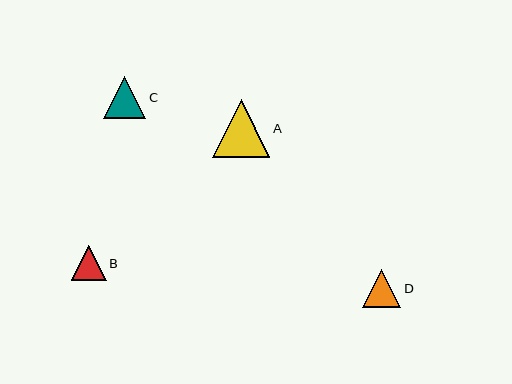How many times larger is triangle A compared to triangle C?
Triangle A is approximately 1.4 times the size of triangle C.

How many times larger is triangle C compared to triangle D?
Triangle C is approximately 1.1 times the size of triangle D.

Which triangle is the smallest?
Triangle B is the smallest with a size of approximately 35 pixels.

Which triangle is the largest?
Triangle A is the largest with a size of approximately 58 pixels.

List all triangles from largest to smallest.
From largest to smallest: A, C, D, B.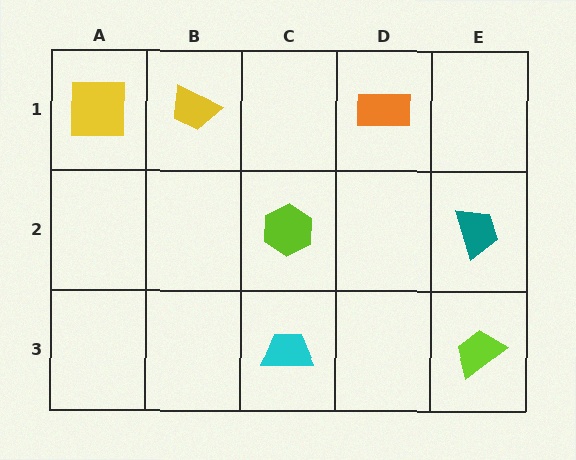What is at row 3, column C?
A cyan trapezoid.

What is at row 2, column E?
A teal trapezoid.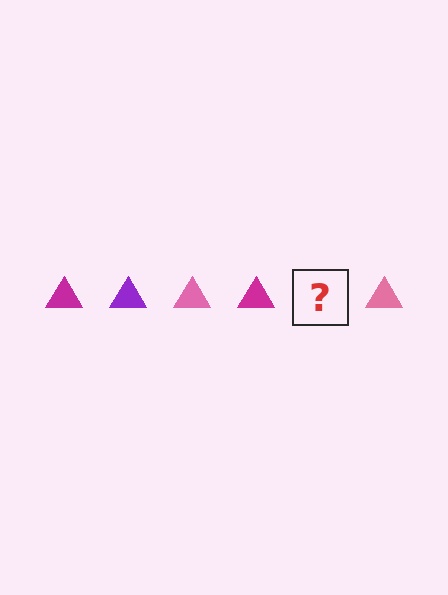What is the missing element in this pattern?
The missing element is a purple triangle.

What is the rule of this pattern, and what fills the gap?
The rule is that the pattern cycles through magenta, purple, pink triangles. The gap should be filled with a purple triangle.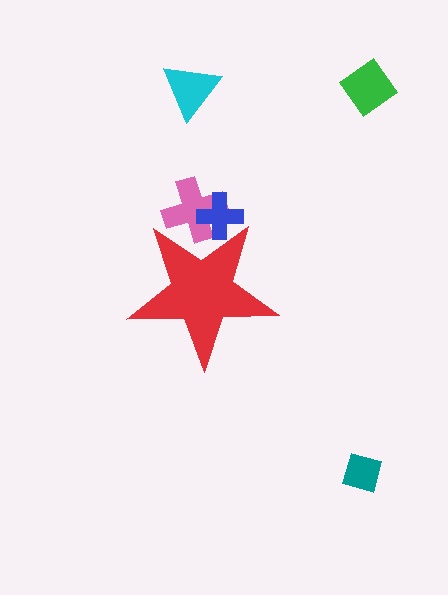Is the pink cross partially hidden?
Yes, the pink cross is partially hidden behind the red star.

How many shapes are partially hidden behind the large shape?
2 shapes are partially hidden.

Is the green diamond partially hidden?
No, the green diamond is fully visible.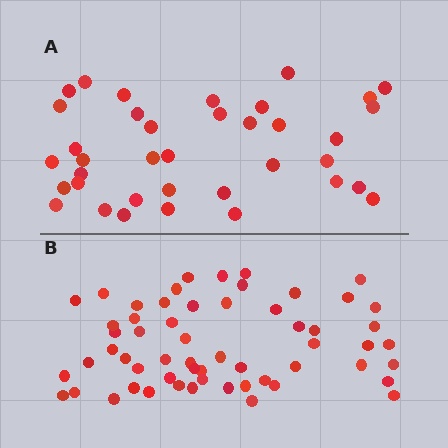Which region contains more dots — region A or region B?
Region B (the bottom region) has more dots.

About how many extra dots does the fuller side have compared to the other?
Region B has approximately 20 more dots than region A.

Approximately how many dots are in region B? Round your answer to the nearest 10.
About 60 dots. (The exact count is 58, which rounds to 60.)